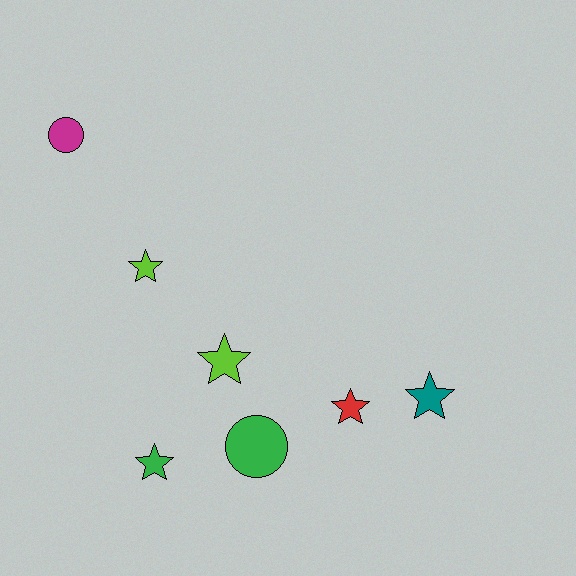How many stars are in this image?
There are 5 stars.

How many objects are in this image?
There are 7 objects.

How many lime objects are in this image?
There are 2 lime objects.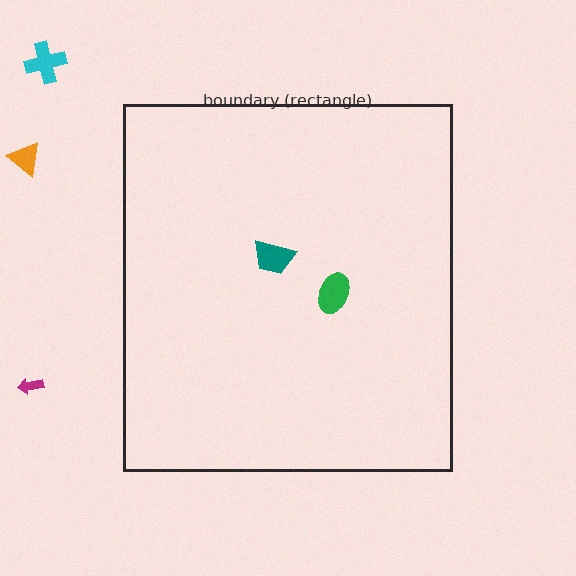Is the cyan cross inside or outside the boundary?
Outside.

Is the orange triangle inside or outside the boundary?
Outside.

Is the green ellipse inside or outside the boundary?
Inside.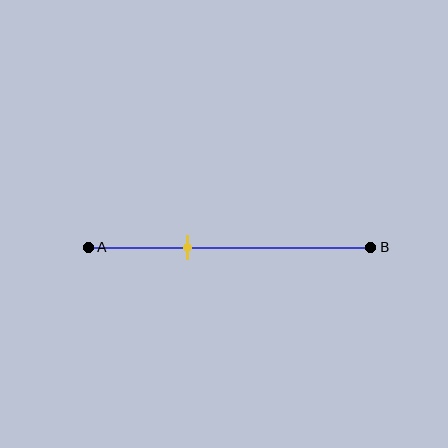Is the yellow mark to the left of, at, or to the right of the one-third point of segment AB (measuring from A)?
The yellow mark is approximately at the one-third point of segment AB.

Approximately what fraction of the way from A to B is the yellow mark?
The yellow mark is approximately 35% of the way from A to B.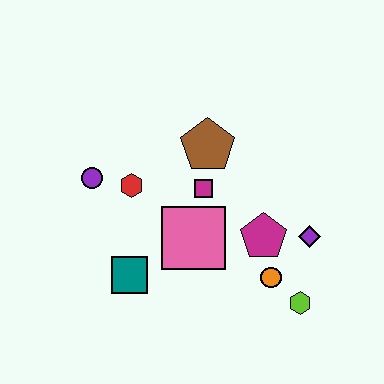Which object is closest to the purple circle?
The red hexagon is closest to the purple circle.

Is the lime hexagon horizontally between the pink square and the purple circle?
No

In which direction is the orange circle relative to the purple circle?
The orange circle is to the right of the purple circle.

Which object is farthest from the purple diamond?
The purple circle is farthest from the purple diamond.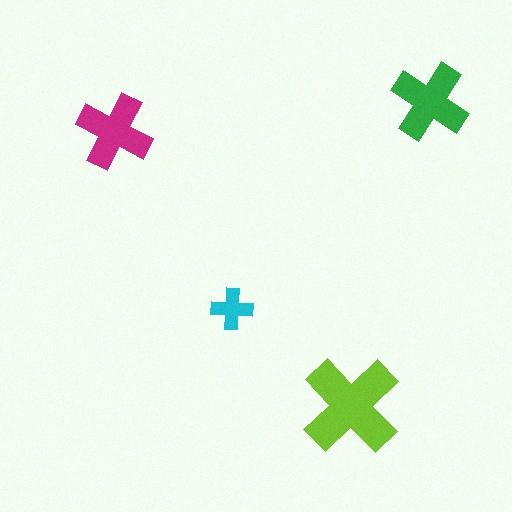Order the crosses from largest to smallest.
the lime one, the green one, the magenta one, the cyan one.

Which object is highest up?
The green cross is topmost.